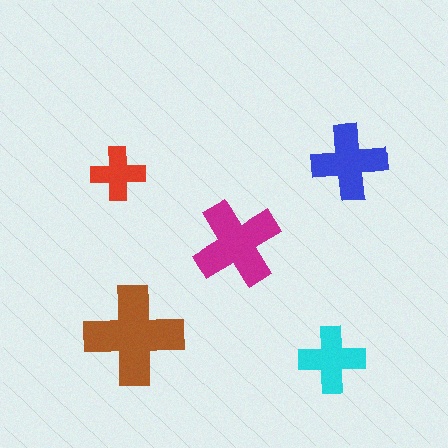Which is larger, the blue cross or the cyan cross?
The blue one.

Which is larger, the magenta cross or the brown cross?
The brown one.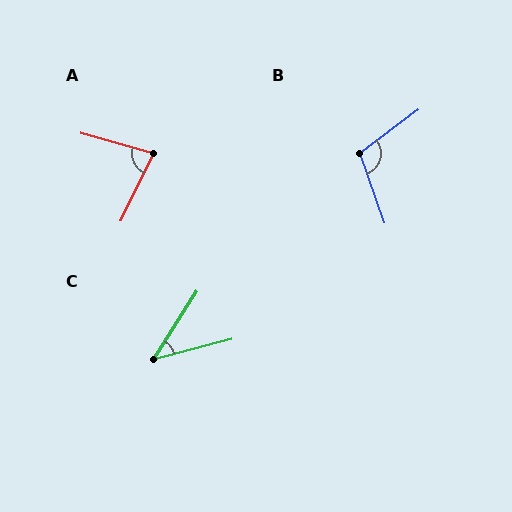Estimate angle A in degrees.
Approximately 80 degrees.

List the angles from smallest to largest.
C (43°), A (80°), B (107°).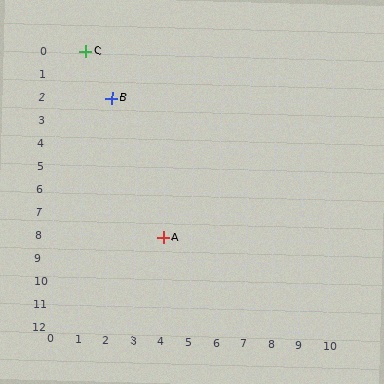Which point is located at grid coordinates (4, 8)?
Point A is at (4, 8).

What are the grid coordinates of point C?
Point C is at grid coordinates (1, 0).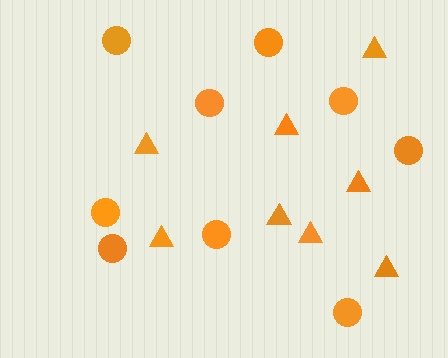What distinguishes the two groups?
There are 2 groups: one group of triangles (8) and one group of circles (9).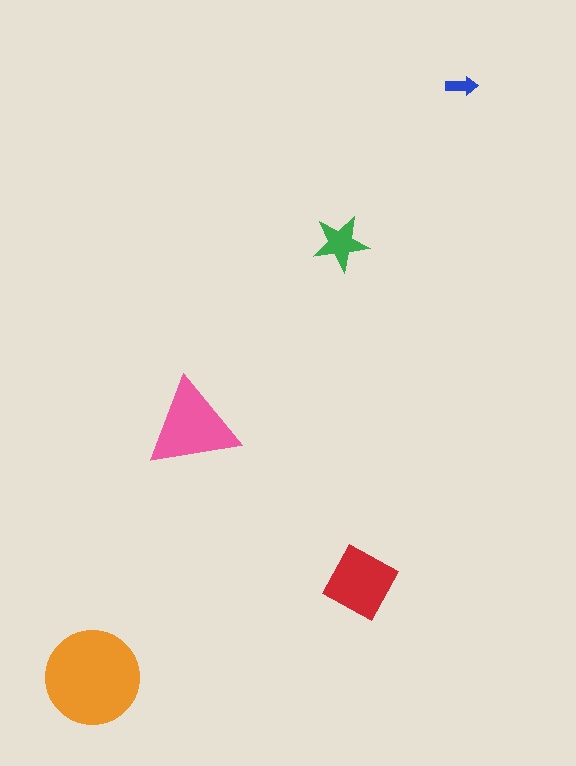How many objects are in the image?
There are 5 objects in the image.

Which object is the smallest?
The blue arrow.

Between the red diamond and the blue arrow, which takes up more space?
The red diamond.